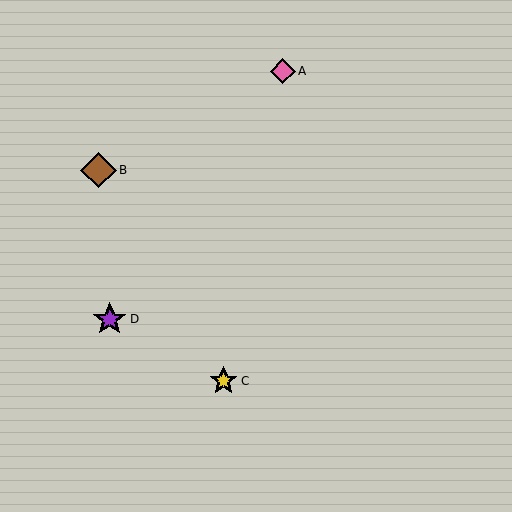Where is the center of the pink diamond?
The center of the pink diamond is at (283, 71).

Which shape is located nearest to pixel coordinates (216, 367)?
The yellow star (labeled C) at (223, 381) is nearest to that location.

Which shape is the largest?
The brown diamond (labeled B) is the largest.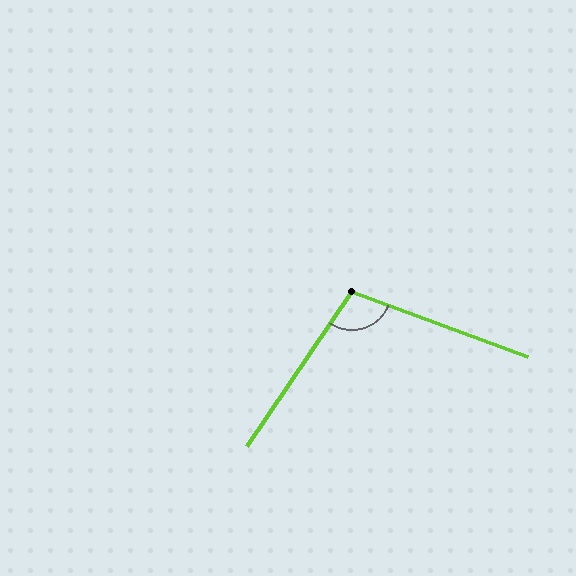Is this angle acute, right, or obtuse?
It is obtuse.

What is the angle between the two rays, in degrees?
Approximately 104 degrees.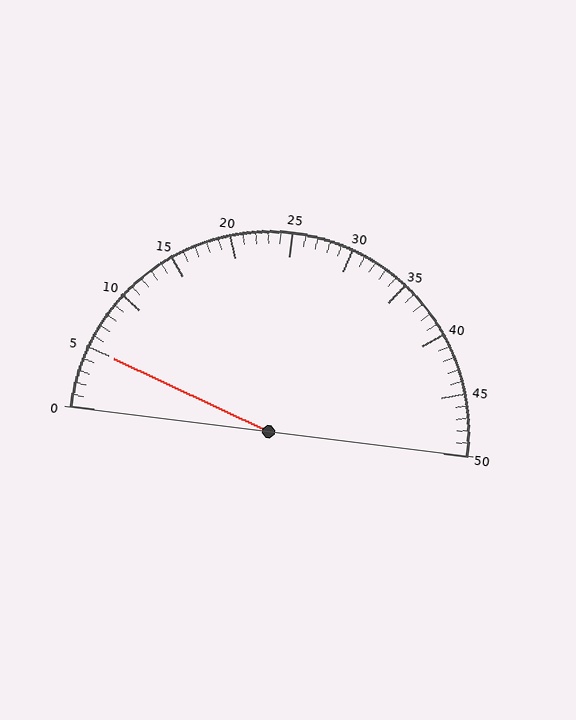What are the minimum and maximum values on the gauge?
The gauge ranges from 0 to 50.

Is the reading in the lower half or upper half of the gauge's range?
The reading is in the lower half of the range (0 to 50).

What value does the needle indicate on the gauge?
The needle indicates approximately 5.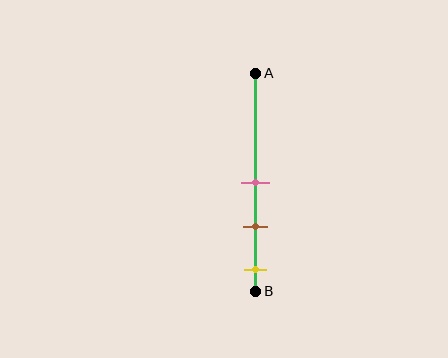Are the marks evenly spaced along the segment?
Yes, the marks are approximately evenly spaced.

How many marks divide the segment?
There are 3 marks dividing the segment.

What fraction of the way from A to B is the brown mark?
The brown mark is approximately 70% (0.7) of the way from A to B.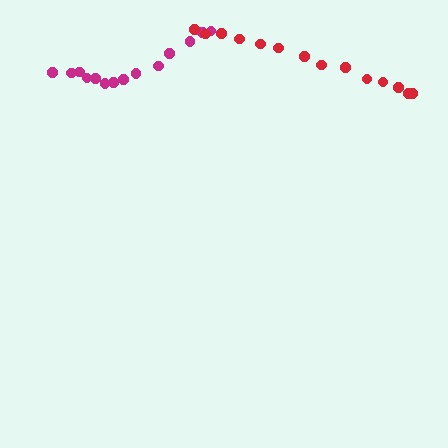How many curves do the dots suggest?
There are 2 distinct paths.